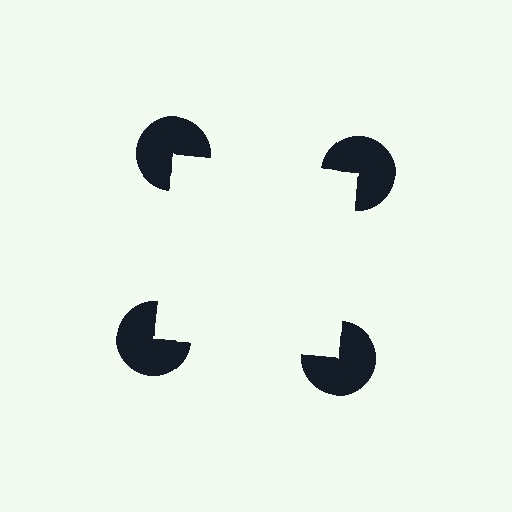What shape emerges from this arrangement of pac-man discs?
An illusory square — its edges are inferred from the aligned wedge cuts in the pac-man discs, not physically drawn.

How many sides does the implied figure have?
4 sides.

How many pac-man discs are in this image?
There are 4 — one at each vertex of the illusory square.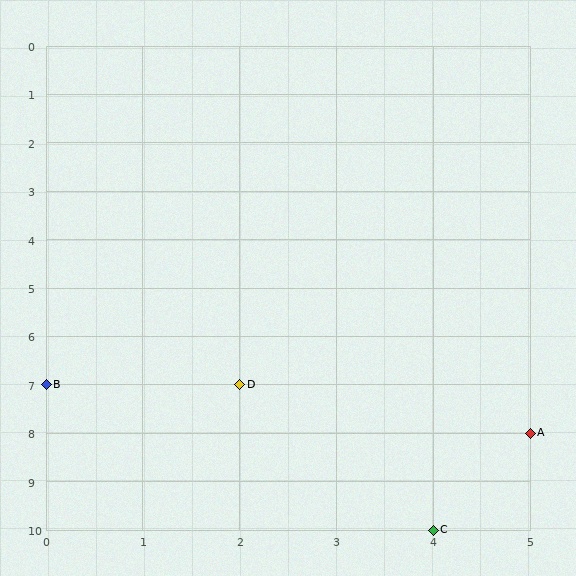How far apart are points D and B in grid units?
Points D and B are 2 columns apart.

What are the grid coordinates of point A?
Point A is at grid coordinates (5, 8).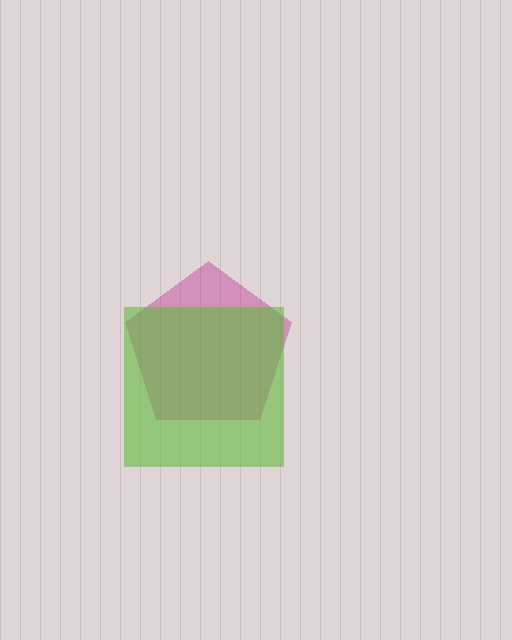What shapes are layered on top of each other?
The layered shapes are: a magenta pentagon, a lime square.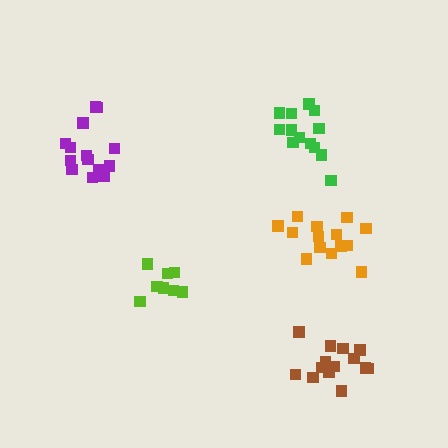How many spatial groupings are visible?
There are 5 spatial groupings.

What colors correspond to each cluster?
The clusters are colored: lime, orange, purple, green, brown.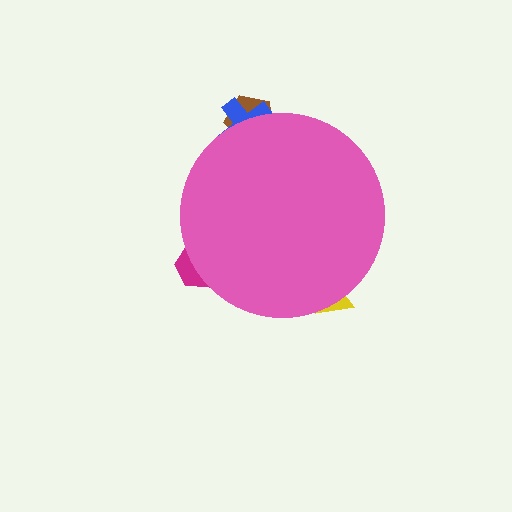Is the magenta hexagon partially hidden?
Yes, the magenta hexagon is partially hidden behind the pink circle.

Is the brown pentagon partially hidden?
Yes, the brown pentagon is partially hidden behind the pink circle.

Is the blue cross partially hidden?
Yes, the blue cross is partially hidden behind the pink circle.